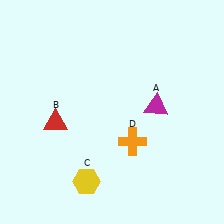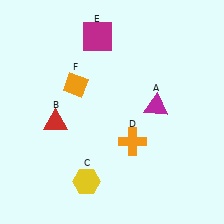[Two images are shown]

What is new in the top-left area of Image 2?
An orange diamond (F) was added in the top-left area of Image 2.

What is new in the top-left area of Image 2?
A magenta square (E) was added in the top-left area of Image 2.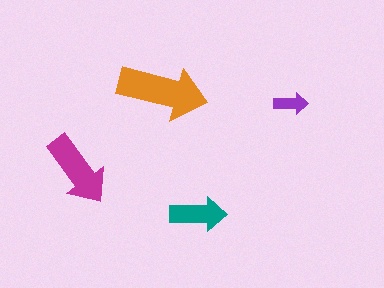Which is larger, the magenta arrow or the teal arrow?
The magenta one.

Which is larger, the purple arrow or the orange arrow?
The orange one.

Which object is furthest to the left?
The magenta arrow is leftmost.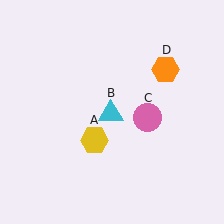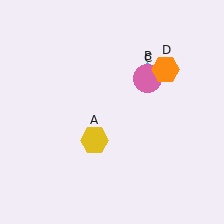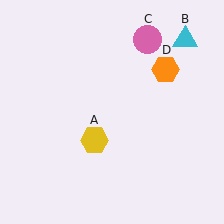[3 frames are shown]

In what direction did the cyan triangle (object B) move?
The cyan triangle (object B) moved up and to the right.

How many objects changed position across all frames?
2 objects changed position: cyan triangle (object B), pink circle (object C).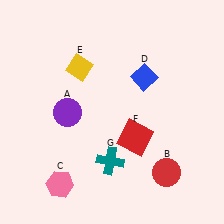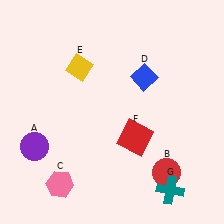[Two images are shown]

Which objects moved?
The objects that moved are: the purple circle (A), the teal cross (G).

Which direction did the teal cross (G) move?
The teal cross (G) moved right.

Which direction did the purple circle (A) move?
The purple circle (A) moved down.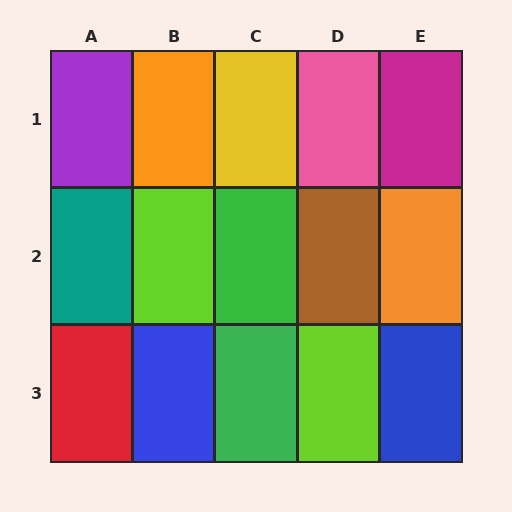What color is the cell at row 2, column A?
Teal.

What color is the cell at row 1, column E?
Magenta.